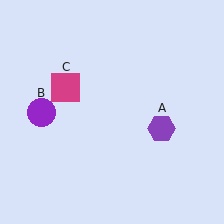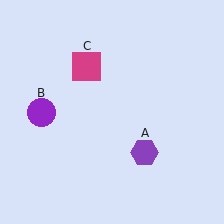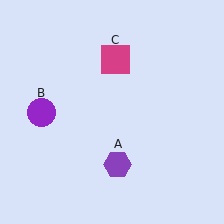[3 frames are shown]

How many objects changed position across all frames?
2 objects changed position: purple hexagon (object A), magenta square (object C).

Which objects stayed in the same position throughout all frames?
Purple circle (object B) remained stationary.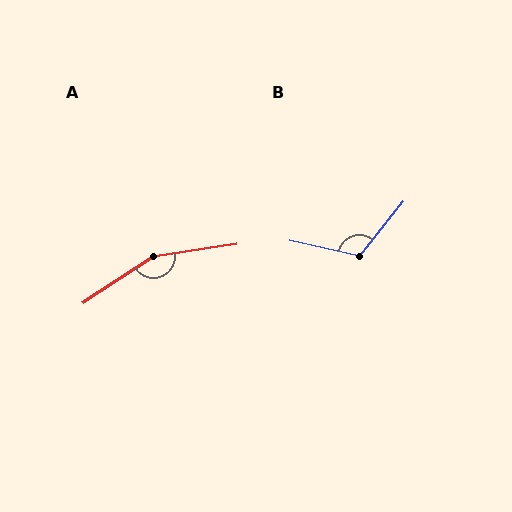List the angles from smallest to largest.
B (116°), A (155°).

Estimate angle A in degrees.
Approximately 155 degrees.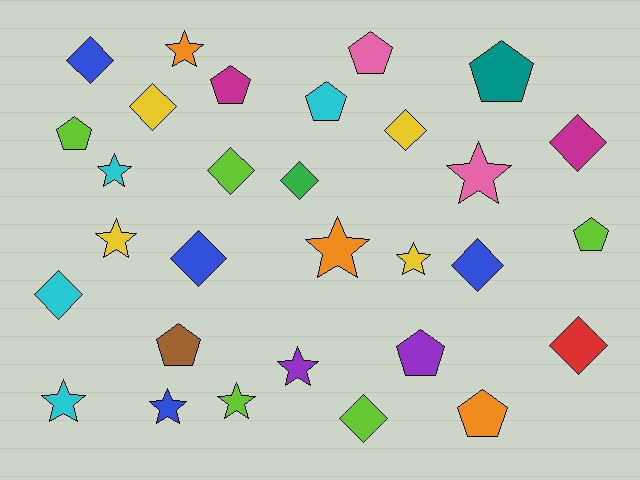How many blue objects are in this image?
There are 4 blue objects.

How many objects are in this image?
There are 30 objects.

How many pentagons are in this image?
There are 9 pentagons.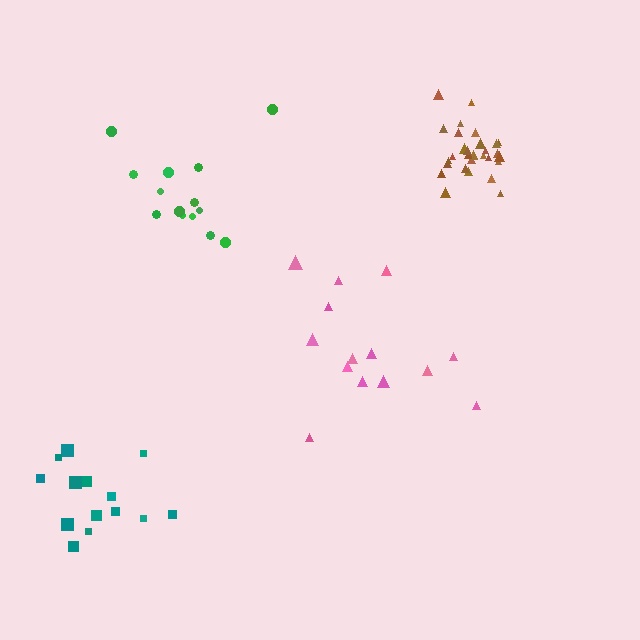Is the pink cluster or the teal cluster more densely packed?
Teal.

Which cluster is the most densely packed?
Brown.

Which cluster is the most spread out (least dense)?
Pink.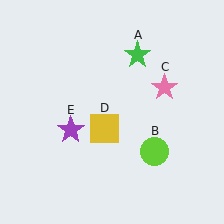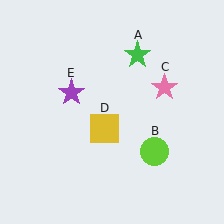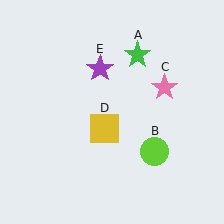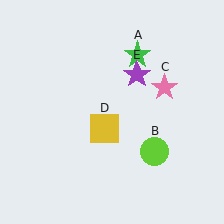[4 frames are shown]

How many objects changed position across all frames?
1 object changed position: purple star (object E).